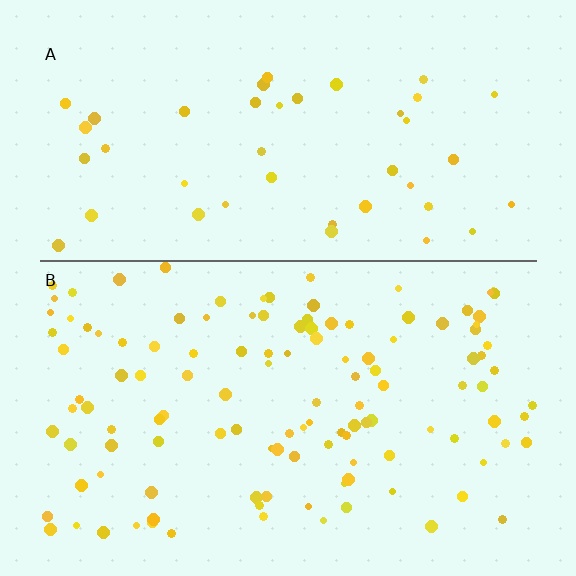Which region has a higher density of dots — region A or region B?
B (the bottom).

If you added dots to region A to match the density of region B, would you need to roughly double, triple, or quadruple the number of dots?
Approximately triple.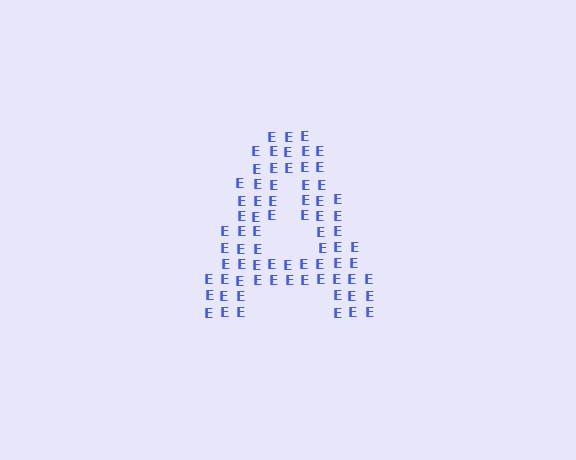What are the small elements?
The small elements are letter E's.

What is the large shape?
The large shape is the letter A.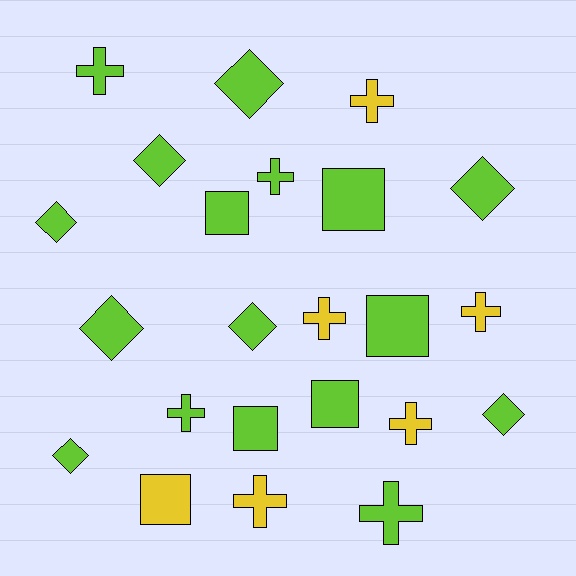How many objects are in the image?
There are 23 objects.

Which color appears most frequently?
Lime, with 17 objects.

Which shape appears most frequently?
Cross, with 9 objects.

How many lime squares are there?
There are 5 lime squares.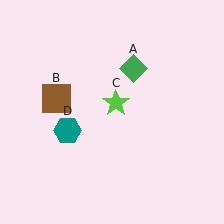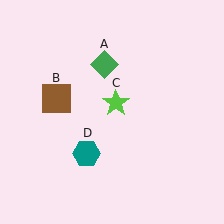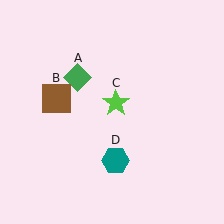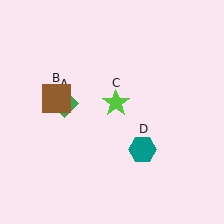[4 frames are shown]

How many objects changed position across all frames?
2 objects changed position: green diamond (object A), teal hexagon (object D).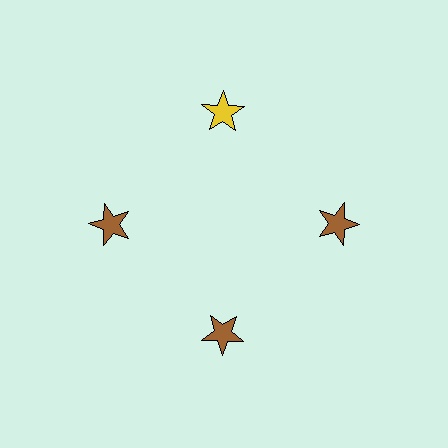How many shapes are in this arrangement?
There are 4 shapes arranged in a ring pattern.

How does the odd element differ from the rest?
It has a different color: yellow instead of brown.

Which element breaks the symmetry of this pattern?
The yellow star at roughly the 12 o'clock position breaks the symmetry. All other shapes are brown stars.